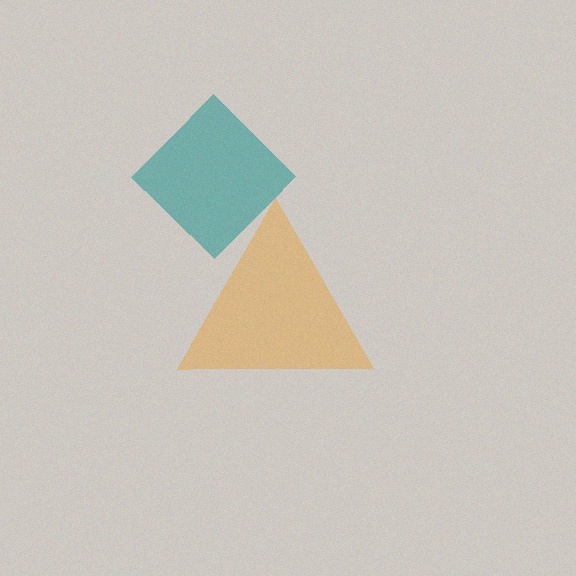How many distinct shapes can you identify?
There are 2 distinct shapes: a teal diamond, an orange triangle.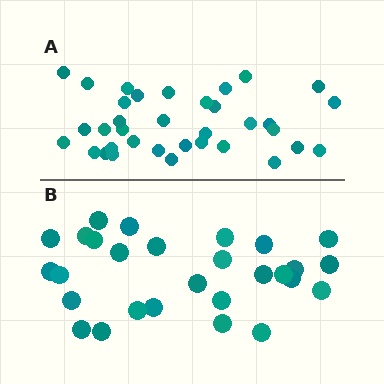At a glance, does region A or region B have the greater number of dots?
Region A (the top region) has more dots.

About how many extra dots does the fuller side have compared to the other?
Region A has roughly 8 or so more dots than region B.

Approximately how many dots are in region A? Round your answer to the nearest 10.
About 40 dots. (The exact count is 35, which rounds to 40.)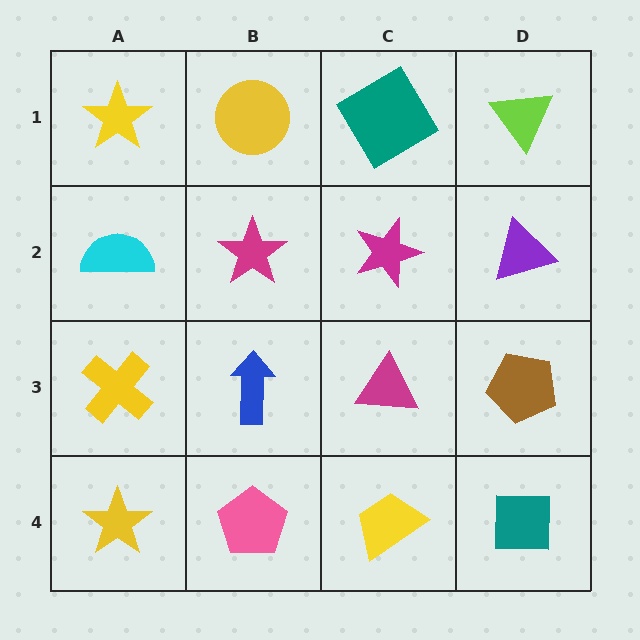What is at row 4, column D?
A teal square.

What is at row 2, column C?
A magenta star.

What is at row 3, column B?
A blue arrow.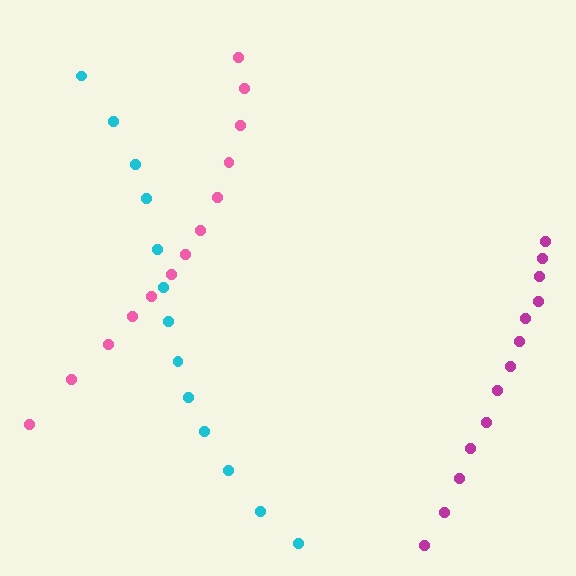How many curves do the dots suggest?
There are 3 distinct paths.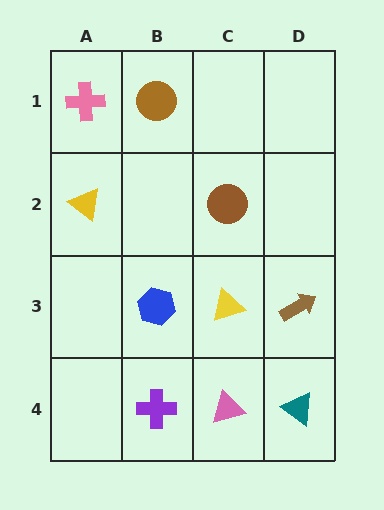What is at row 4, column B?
A purple cross.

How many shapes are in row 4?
3 shapes.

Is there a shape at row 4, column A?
No, that cell is empty.